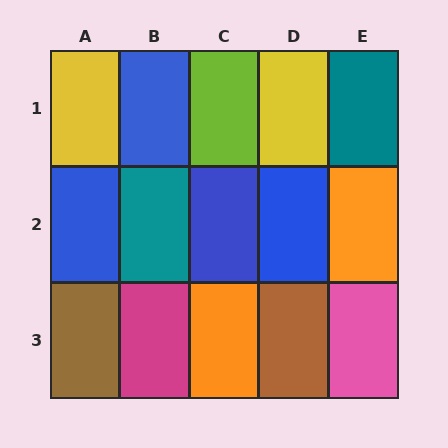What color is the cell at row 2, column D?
Blue.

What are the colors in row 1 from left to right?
Yellow, blue, lime, yellow, teal.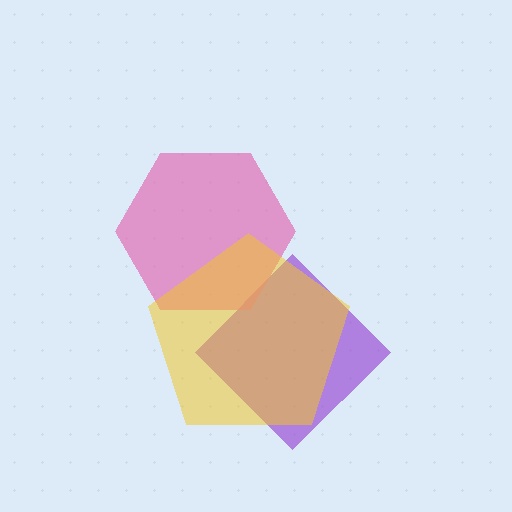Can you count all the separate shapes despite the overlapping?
Yes, there are 3 separate shapes.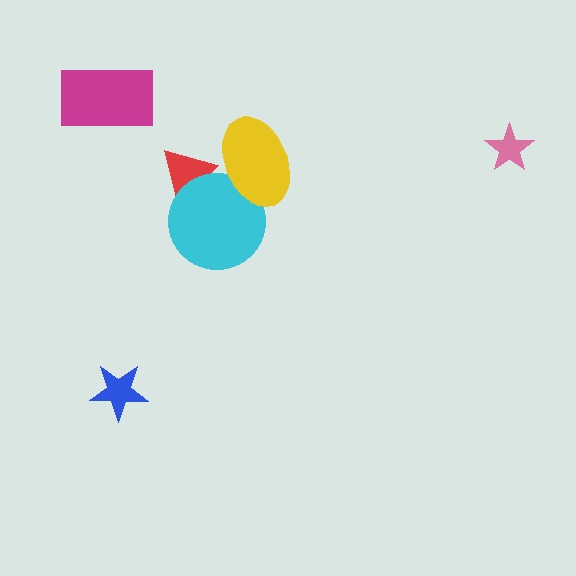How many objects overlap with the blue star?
0 objects overlap with the blue star.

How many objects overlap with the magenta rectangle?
0 objects overlap with the magenta rectangle.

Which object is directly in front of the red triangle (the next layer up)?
The cyan circle is directly in front of the red triangle.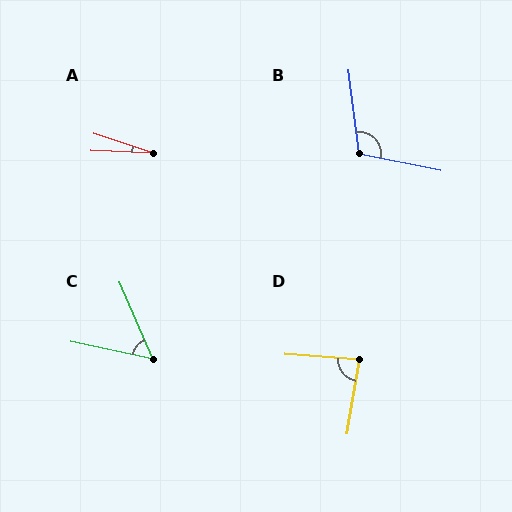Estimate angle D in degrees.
Approximately 84 degrees.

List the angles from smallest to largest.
A (16°), C (55°), D (84°), B (109°).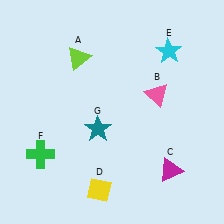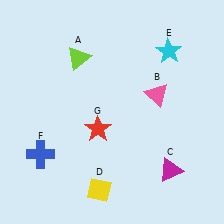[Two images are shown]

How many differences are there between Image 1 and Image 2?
There are 2 differences between the two images.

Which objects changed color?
F changed from green to blue. G changed from teal to red.